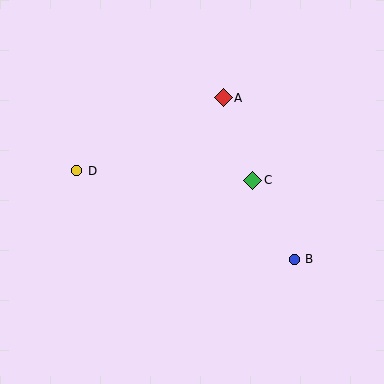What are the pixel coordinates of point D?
Point D is at (77, 171).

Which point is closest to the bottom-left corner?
Point D is closest to the bottom-left corner.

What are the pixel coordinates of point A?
Point A is at (223, 98).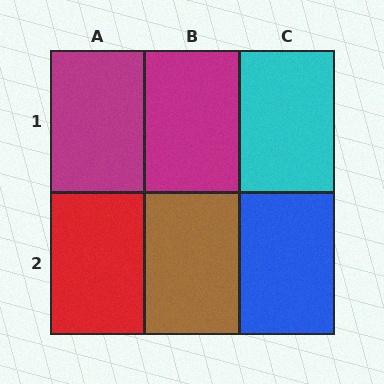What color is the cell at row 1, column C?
Cyan.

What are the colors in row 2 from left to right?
Red, brown, blue.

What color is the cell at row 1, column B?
Magenta.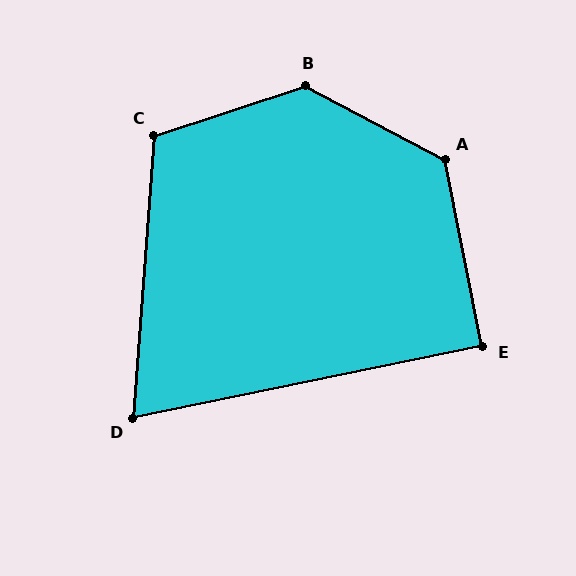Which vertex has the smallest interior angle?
D, at approximately 74 degrees.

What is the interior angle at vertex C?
Approximately 112 degrees (obtuse).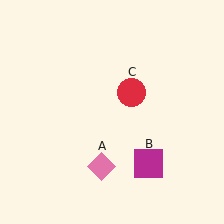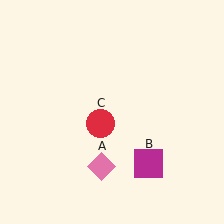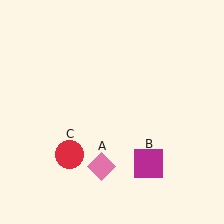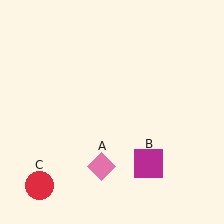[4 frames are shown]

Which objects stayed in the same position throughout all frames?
Pink diamond (object A) and magenta square (object B) remained stationary.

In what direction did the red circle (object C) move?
The red circle (object C) moved down and to the left.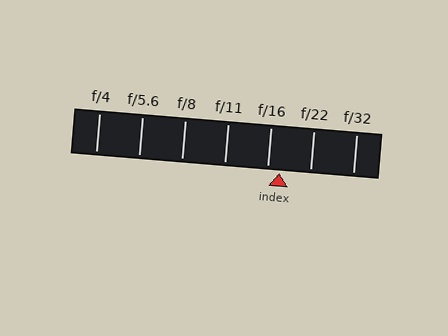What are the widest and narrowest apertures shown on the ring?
The widest aperture shown is f/4 and the narrowest is f/32.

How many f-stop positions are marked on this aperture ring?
There are 7 f-stop positions marked.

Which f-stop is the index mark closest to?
The index mark is closest to f/16.